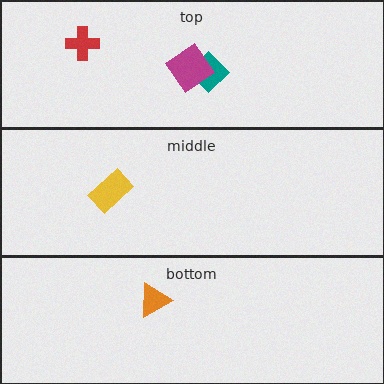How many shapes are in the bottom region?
1.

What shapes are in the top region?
The teal diamond, the red cross, the magenta diamond.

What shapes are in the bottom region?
The orange triangle.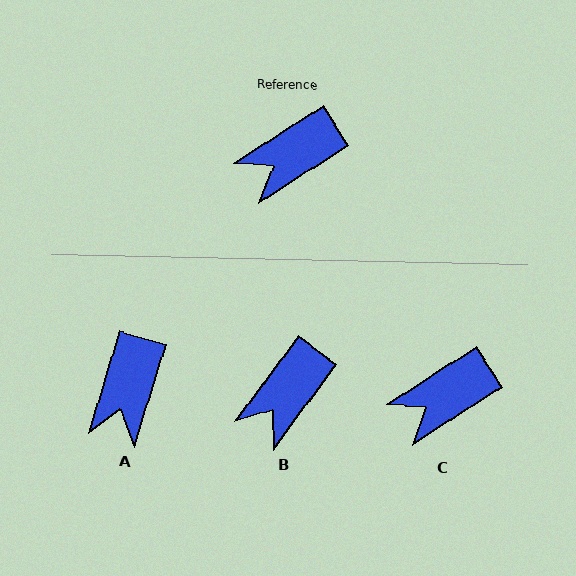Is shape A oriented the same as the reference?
No, it is off by about 40 degrees.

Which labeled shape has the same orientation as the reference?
C.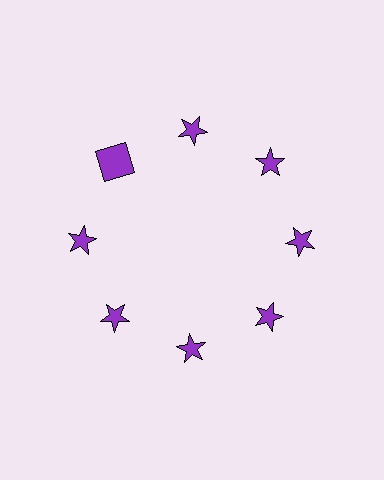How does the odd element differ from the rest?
It has a different shape: square instead of star.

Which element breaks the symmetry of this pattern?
The purple square at roughly the 10 o'clock position breaks the symmetry. All other shapes are purple stars.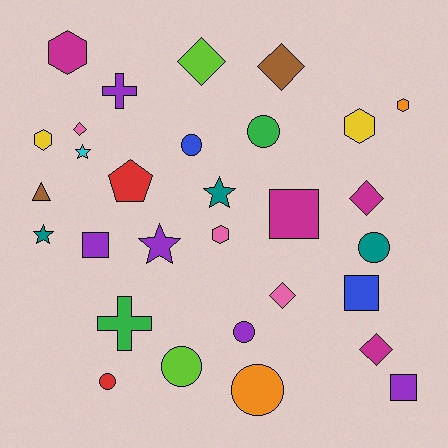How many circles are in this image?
There are 7 circles.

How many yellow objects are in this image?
There are 2 yellow objects.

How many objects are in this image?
There are 30 objects.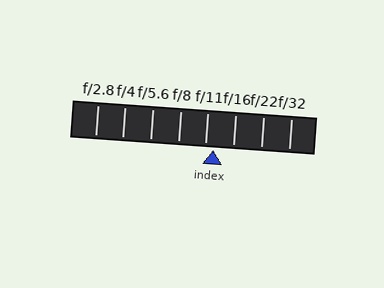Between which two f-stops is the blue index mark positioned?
The index mark is between f/11 and f/16.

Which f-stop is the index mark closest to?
The index mark is closest to f/11.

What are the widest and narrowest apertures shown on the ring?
The widest aperture shown is f/2.8 and the narrowest is f/32.